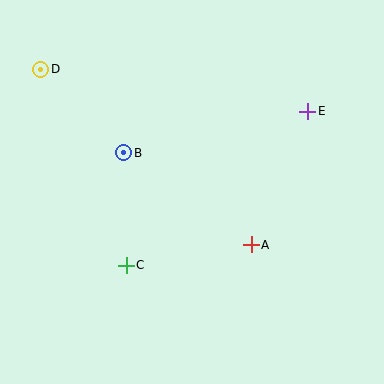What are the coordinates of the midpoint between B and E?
The midpoint between B and E is at (216, 132).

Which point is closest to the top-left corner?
Point D is closest to the top-left corner.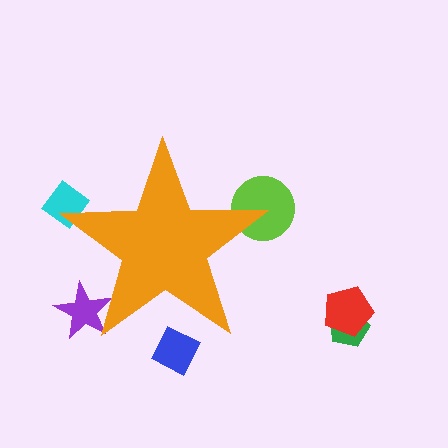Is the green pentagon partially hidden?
No, the green pentagon is fully visible.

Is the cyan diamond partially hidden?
Yes, the cyan diamond is partially hidden behind the orange star.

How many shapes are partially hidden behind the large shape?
4 shapes are partially hidden.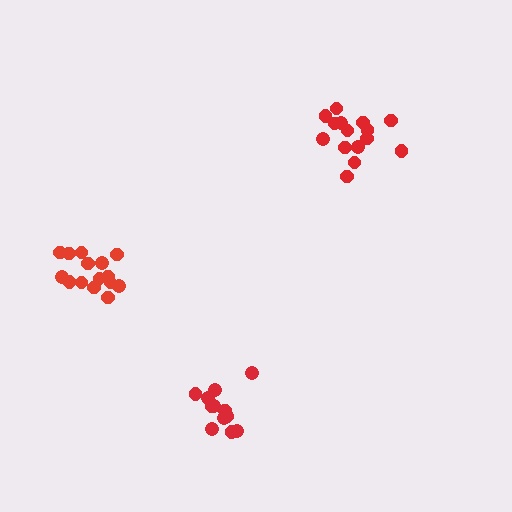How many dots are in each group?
Group 1: 13 dots, Group 2: 15 dots, Group 3: 15 dots (43 total).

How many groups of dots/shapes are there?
There are 3 groups.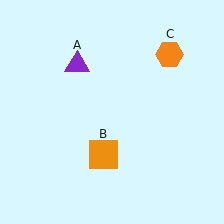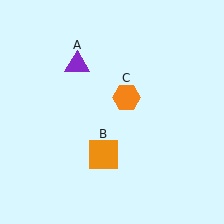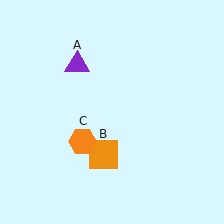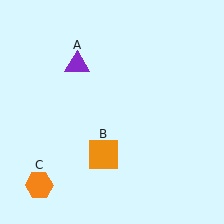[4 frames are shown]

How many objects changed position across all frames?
1 object changed position: orange hexagon (object C).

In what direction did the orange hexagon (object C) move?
The orange hexagon (object C) moved down and to the left.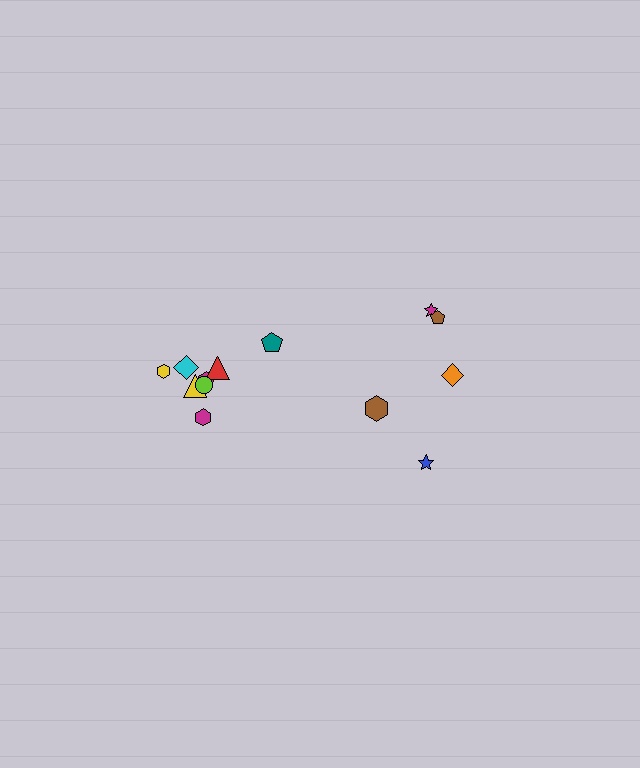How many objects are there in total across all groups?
There are 13 objects.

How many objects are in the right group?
There are 5 objects.